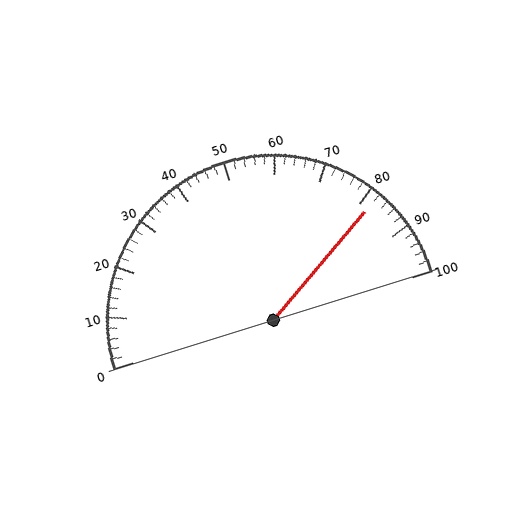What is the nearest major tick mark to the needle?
The nearest major tick mark is 80.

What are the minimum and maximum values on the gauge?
The gauge ranges from 0 to 100.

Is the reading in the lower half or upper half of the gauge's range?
The reading is in the upper half of the range (0 to 100).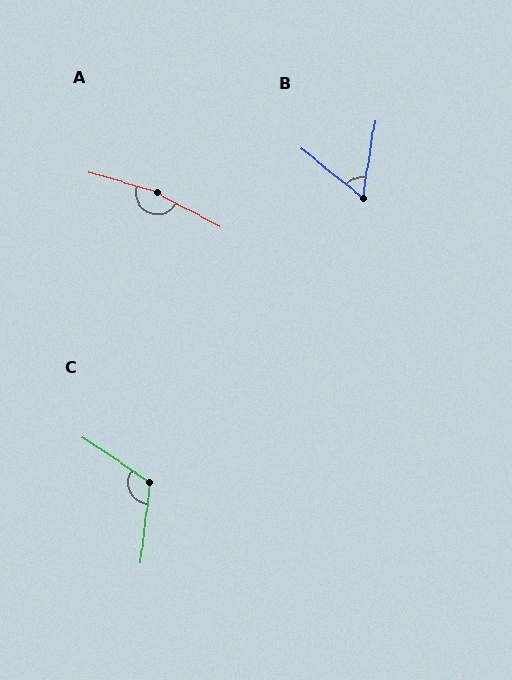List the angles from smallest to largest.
B (61°), C (117°), A (169°).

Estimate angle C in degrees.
Approximately 117 degrees.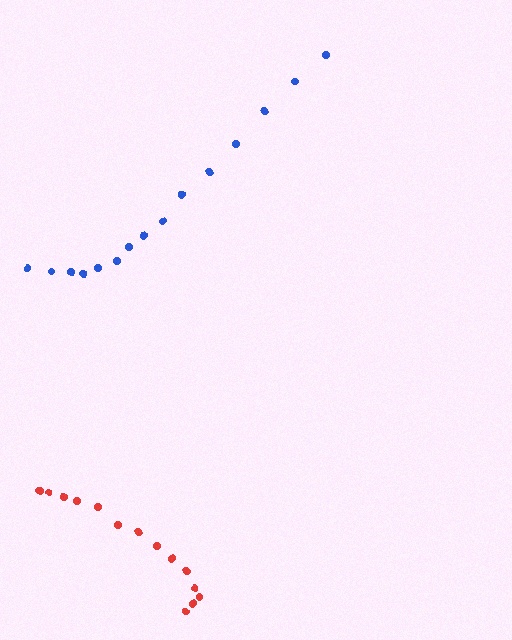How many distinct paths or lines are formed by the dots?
There are 2 distinct paths.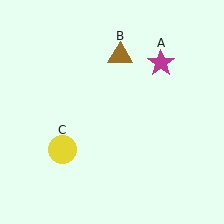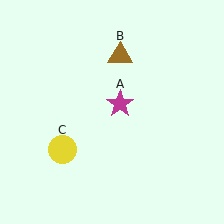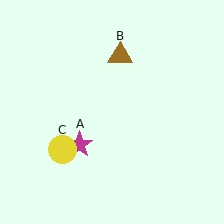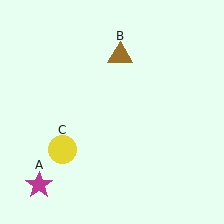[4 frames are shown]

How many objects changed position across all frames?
1 object changed position: magenta star (object A).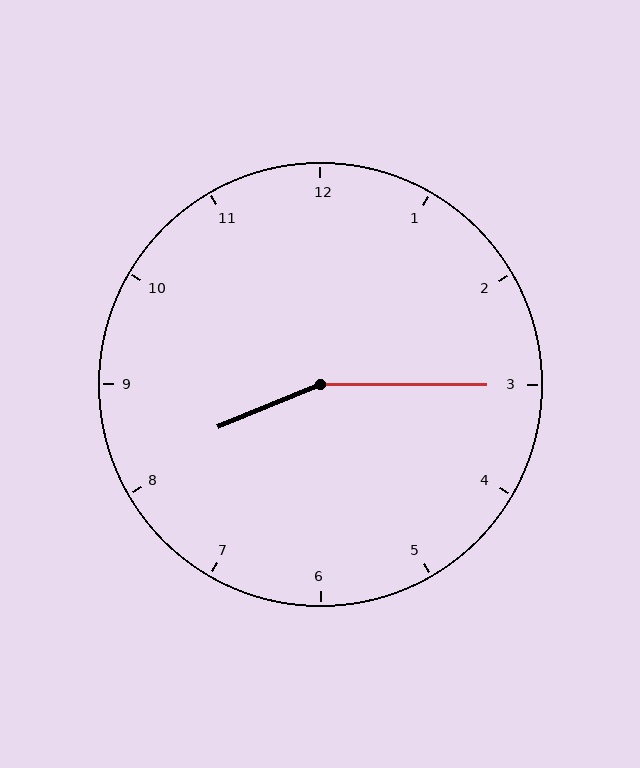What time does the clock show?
8:15.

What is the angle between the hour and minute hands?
Approximately 158 degrees.